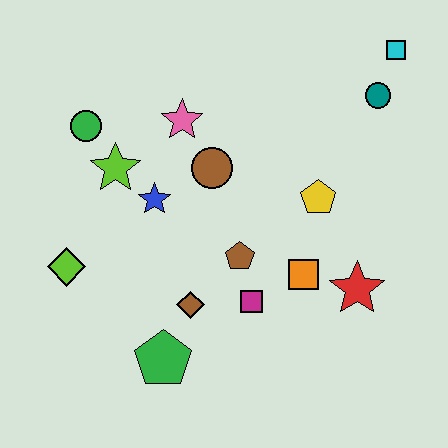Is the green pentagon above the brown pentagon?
No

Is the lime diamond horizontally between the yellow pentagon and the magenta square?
No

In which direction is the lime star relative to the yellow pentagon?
The lime star is to the left of the yellow pentagon.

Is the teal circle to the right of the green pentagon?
Yes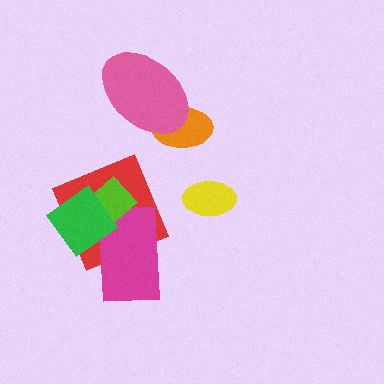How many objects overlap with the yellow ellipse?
0 objects overlap with the yellow ellipse.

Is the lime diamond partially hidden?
Yes, it is partially covered by another shape.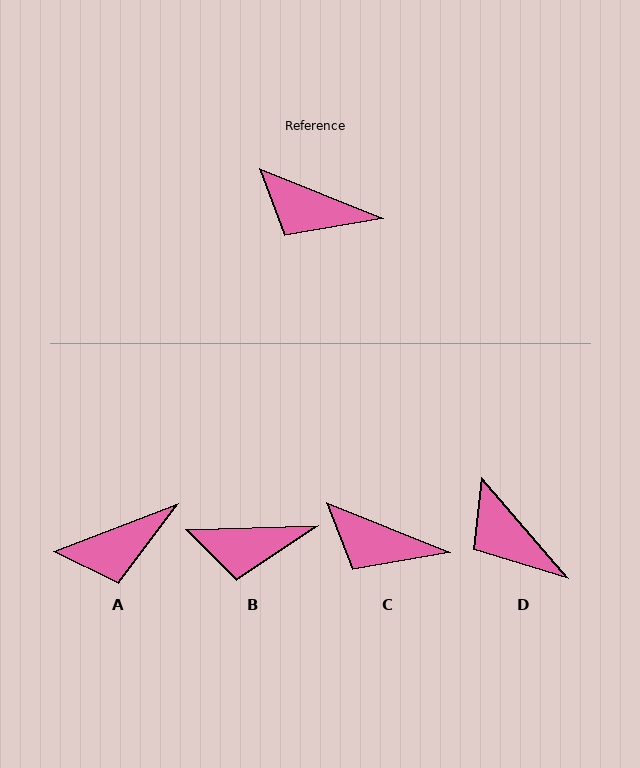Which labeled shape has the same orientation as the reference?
C.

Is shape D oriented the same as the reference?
No, it is off by about 27 degrees.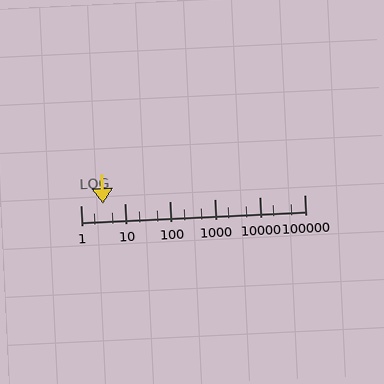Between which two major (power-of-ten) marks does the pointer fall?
The pointer is between 1 and 10.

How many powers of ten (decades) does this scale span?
The scale spans 5 decades, from 1 to 100000.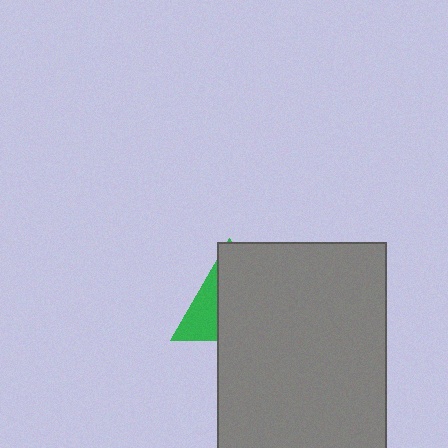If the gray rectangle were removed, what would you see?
You would see the complete green triangle.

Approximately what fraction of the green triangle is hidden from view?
Roughly 68% of the green triangle is hidden behind the gray rectangle.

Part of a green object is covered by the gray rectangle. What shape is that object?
It is a triangle.